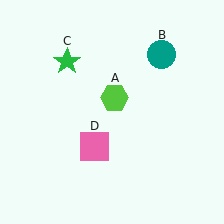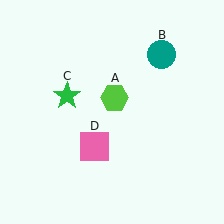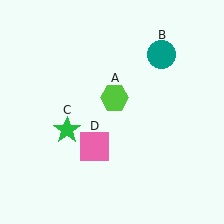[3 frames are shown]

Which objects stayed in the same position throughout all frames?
Lime hexagon (object A) and teal circle (object B) and pink square (object D) remained stationary.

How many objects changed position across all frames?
1 object changed position: green star (object C).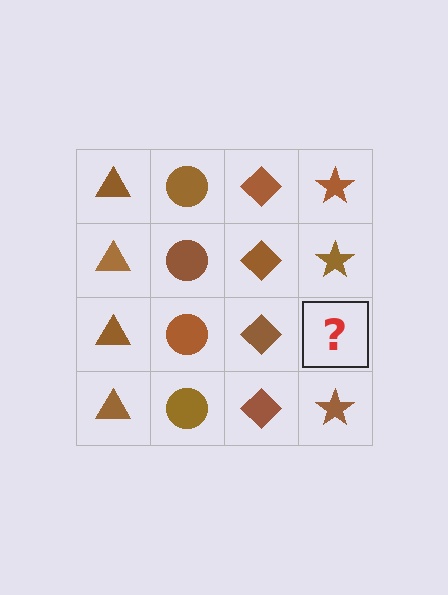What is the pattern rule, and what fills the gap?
The rule is that each column has a consistent shape. The gap should be filled with a brown star.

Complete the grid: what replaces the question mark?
The question mark should be replaced with a brown star.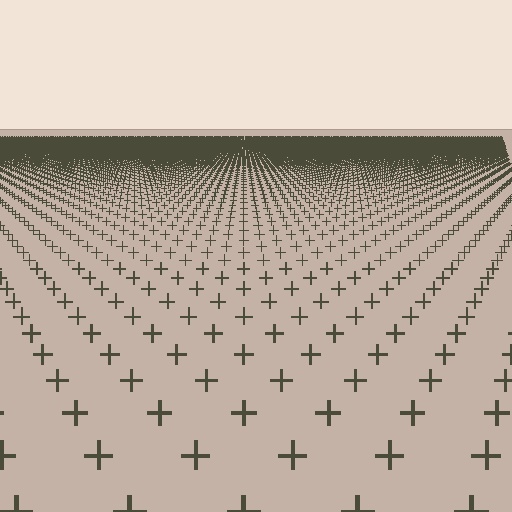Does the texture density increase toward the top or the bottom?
Density increases toward the top.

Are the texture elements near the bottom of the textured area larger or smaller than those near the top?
Larger. Near the bottom, elements are closer to the viewer and appear at a bigger on-screen size.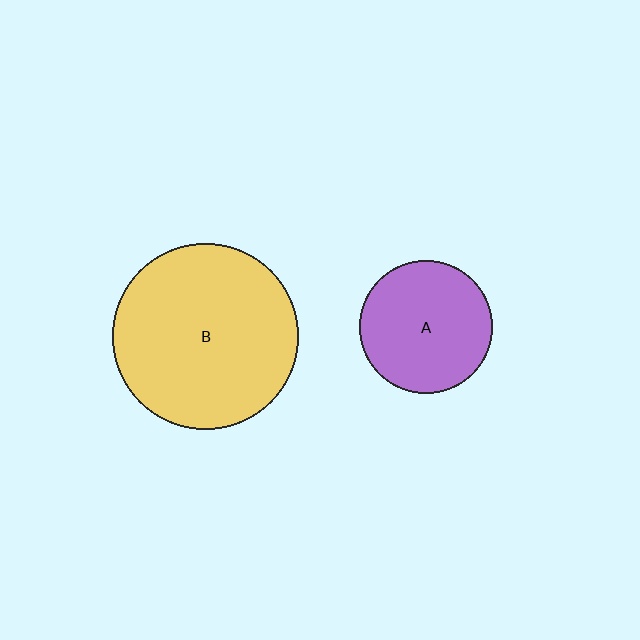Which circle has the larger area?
Circle B (yellow).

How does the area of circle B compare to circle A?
Approximately 2.0 times.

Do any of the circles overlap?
No, none of the circles overlap.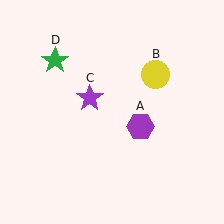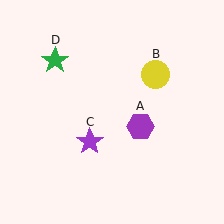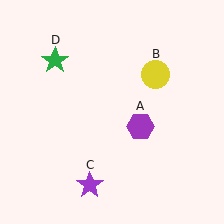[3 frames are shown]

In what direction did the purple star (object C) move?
The purple star (object C) moved down.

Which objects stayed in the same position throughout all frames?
Purple hexagon (object A) and yellow circle (object B) and green star (object D) remained stationary.